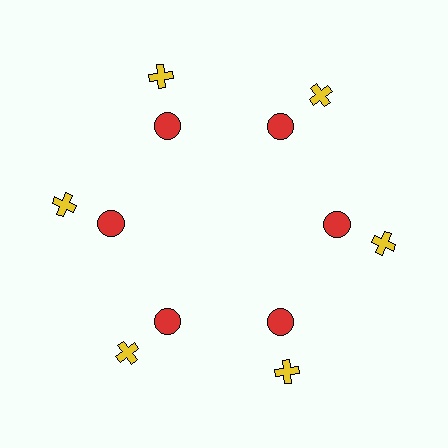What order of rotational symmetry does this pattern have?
This pattern has 6-fold rotational symmetry.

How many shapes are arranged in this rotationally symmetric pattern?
There are 12 shapes, arranged in 6 groups of 2.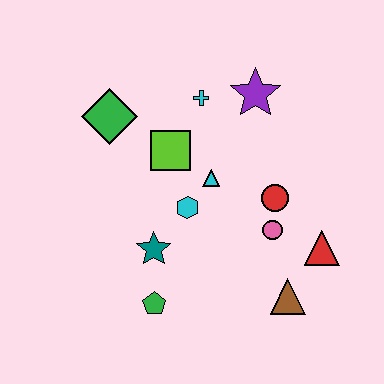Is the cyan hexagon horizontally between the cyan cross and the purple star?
No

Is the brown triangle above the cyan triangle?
No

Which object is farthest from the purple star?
The green pentagon is farthest from the purple star.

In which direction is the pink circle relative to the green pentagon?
The pink circle is to the right of the green pentagon.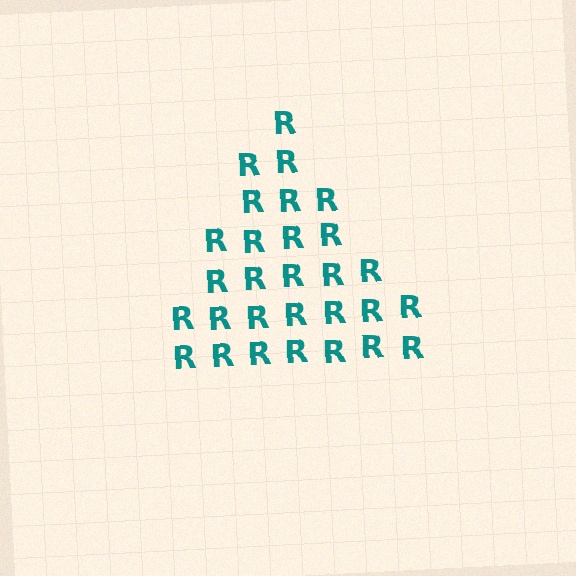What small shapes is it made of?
It is made of small letter R's.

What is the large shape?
The large shape is a triangle.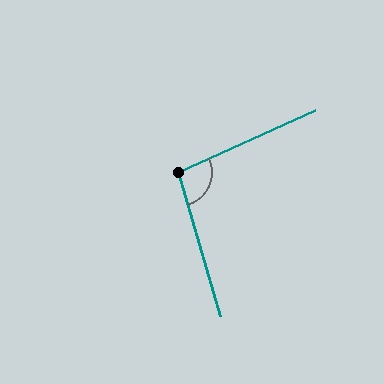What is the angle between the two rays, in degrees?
Approximately 98 degrees.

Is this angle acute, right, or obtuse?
It is obtuse.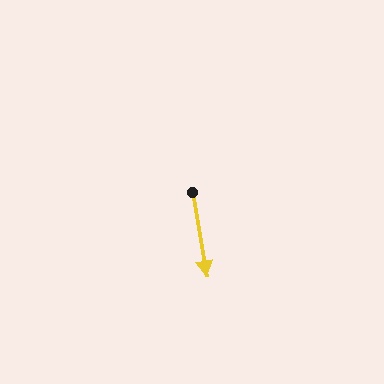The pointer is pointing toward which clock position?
Roughly 6 o'clock.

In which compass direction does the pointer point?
South.